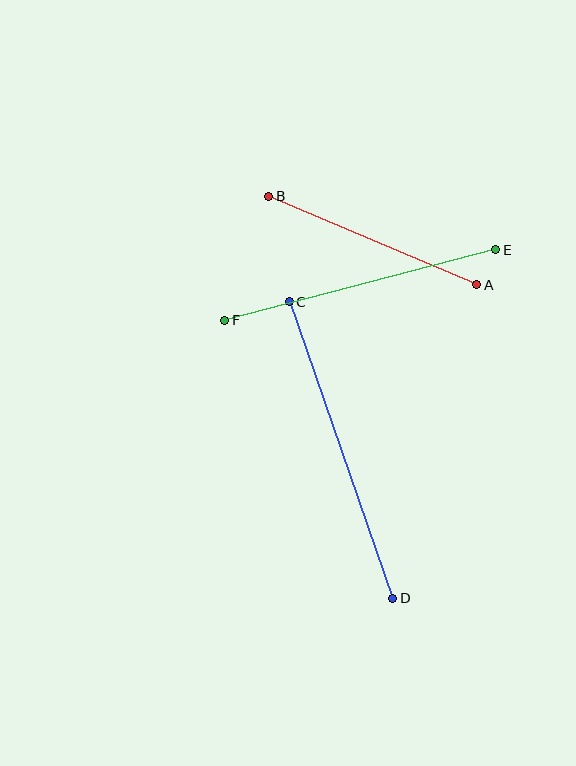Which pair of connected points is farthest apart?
Points C and D are farthest apart.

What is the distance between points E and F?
The distance is approximately 280 pixels.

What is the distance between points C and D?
The distance is approximately 314 pixels.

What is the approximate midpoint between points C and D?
The midpoint is at approximately (341, 450) pixels.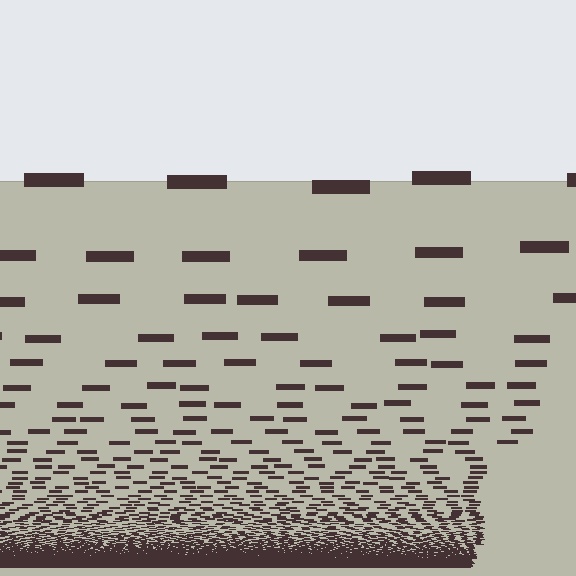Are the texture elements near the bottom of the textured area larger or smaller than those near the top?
Smaller. The gradient is inverted — elements near the bottom are smaller and denser.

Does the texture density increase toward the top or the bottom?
Density increases toward the bottom.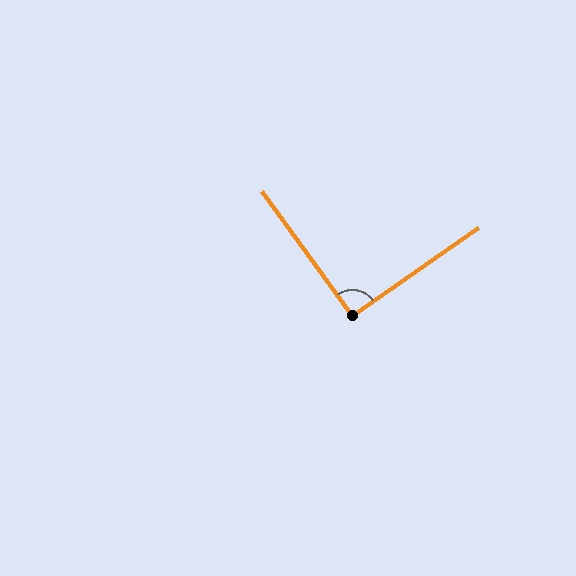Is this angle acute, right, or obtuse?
It is approximately a right angle.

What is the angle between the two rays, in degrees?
Approximately 91 degrees.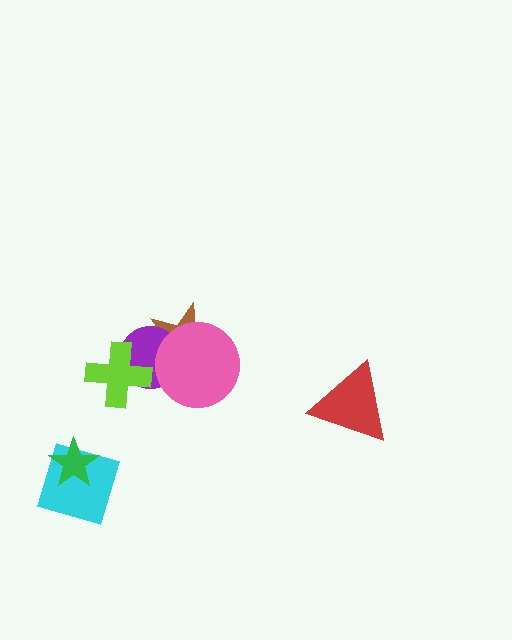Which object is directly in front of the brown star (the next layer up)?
The purple circle is directly in front of the brown star.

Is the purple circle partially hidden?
Yes, it is partially covered by another shape.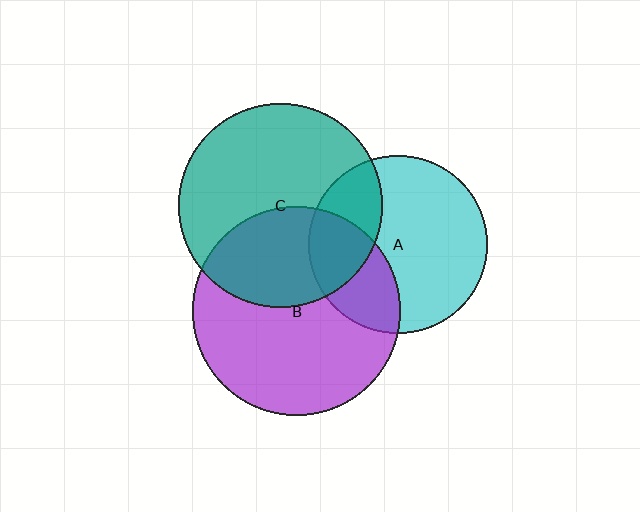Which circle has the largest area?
Circle B (purple).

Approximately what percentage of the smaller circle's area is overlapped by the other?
Approximately 40%.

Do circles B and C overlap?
Yes.